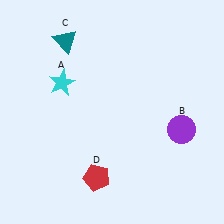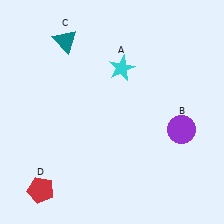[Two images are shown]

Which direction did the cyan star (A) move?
The cyan star (A) moved right.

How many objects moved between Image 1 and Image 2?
2 objects moved between the two images.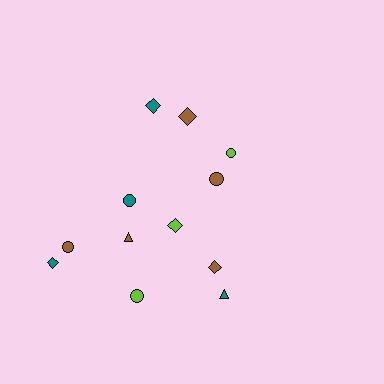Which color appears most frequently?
Brown, with 5 objects.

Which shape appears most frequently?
Circle, with 5 objects.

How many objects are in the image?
There are 12 objects.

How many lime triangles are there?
There are no lime triangles.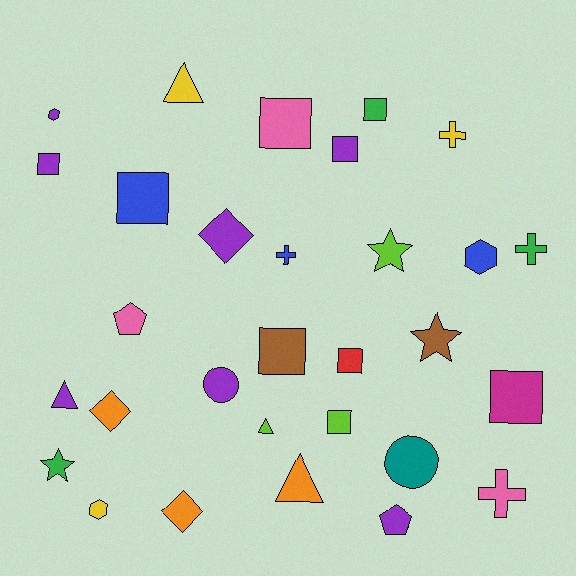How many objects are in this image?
There are 30 objects.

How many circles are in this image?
There are 2 circles.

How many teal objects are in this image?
There is 1 teal object.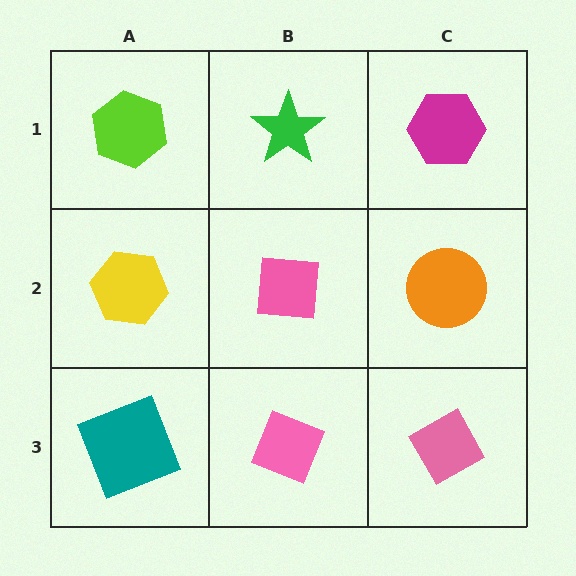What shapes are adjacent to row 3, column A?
A yellow hexagon (row 2, column A), a pink diamond (row 3, column B).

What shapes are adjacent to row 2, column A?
A lime hexagon (row 1, column A), a teal square (row 3, column A), a pink square (row 2, column B).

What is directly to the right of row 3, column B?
A pink diamond.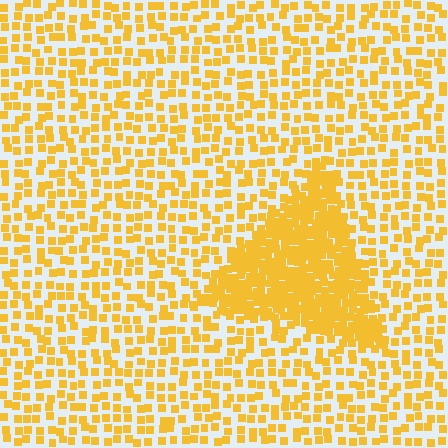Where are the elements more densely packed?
The elements are more densely packed inside the triangle boundary.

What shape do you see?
I see a triangle.